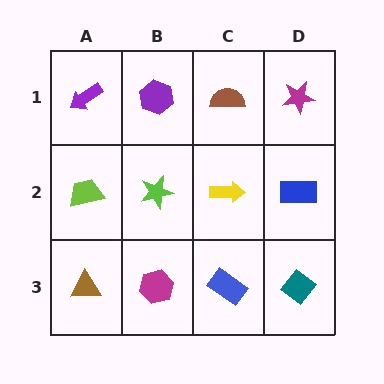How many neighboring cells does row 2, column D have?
3.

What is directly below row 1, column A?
A lime trapezoid.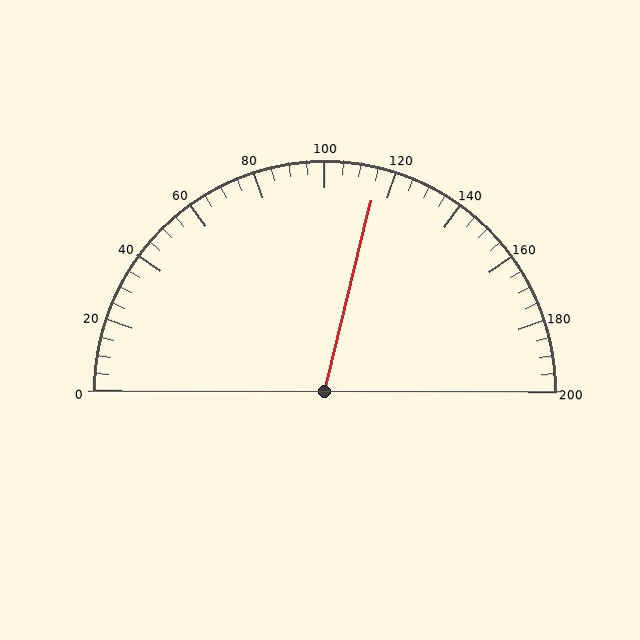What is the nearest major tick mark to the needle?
The nearest major tick mark is 120.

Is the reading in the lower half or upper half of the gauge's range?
The reading is in the upper half of the range (0 to 200).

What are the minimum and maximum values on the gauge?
The gauge ranges from 0 to 200.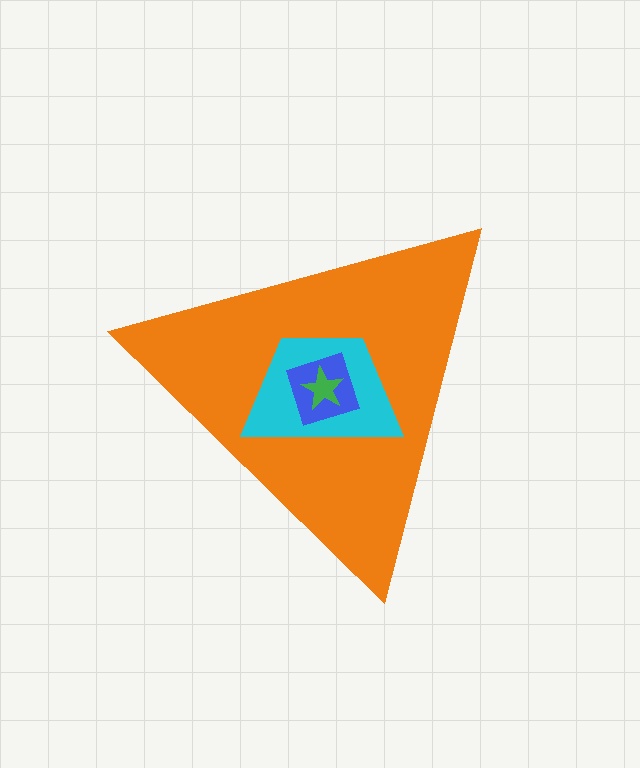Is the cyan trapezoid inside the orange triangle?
Yes.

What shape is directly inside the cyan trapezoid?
The blue square.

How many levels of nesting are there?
4.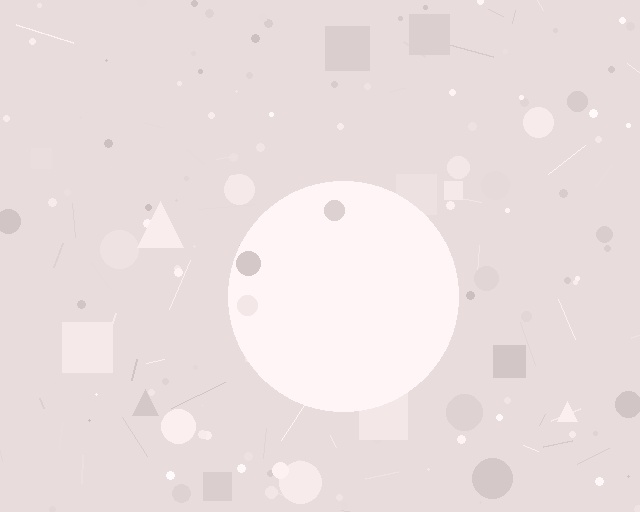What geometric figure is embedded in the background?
A circle is embedded in the background.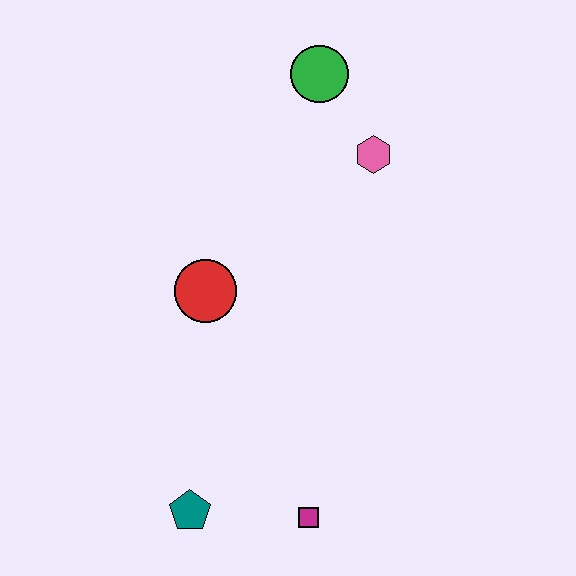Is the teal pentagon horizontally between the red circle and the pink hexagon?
No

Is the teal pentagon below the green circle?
Yes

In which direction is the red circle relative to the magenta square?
The red circle is above the magenta square.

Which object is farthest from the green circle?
The teal pentagon is farthest from the green circle.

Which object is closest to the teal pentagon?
The magenta square is closest to the teal pentagon.